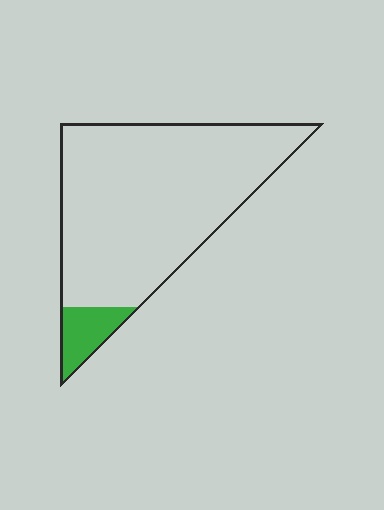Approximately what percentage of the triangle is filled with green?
Approximately 10%.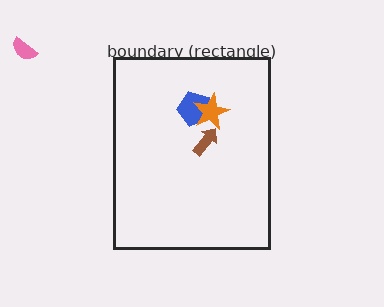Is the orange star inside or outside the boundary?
Inside.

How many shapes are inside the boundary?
3 inside, 1 outside.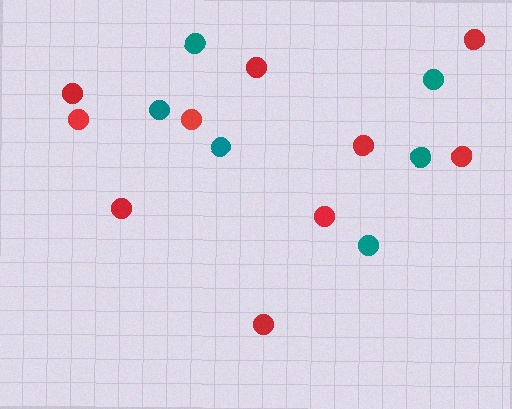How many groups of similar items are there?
There are 2 groups: one group of teal circles (6) and one group of red circles (10).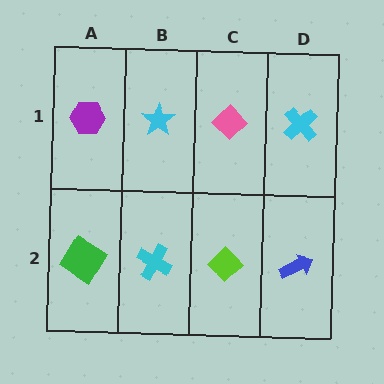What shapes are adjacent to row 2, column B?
A cyan star (row 1, column B), a green diamond (row 2, column A), a lime diamond (row 2, column C).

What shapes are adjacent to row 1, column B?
A cyan cross (row 2, column B), a purple hexagon (row 1, column A), a pink diamond (row 1, column C).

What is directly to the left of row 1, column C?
A cyan star.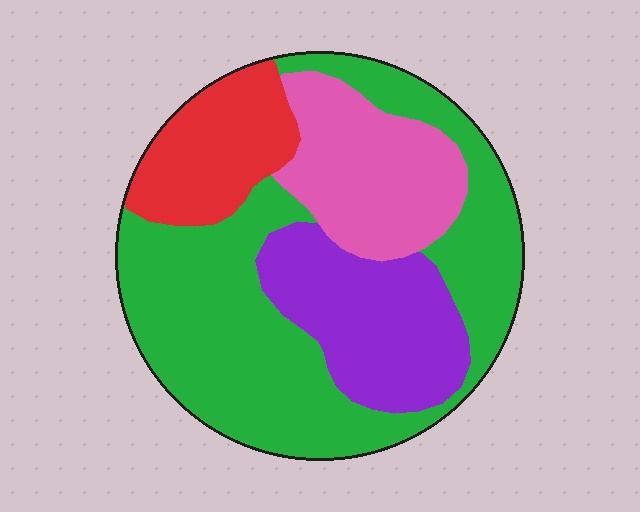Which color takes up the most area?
Green, at roughly 50%.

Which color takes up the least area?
Red, at roughly 15%.